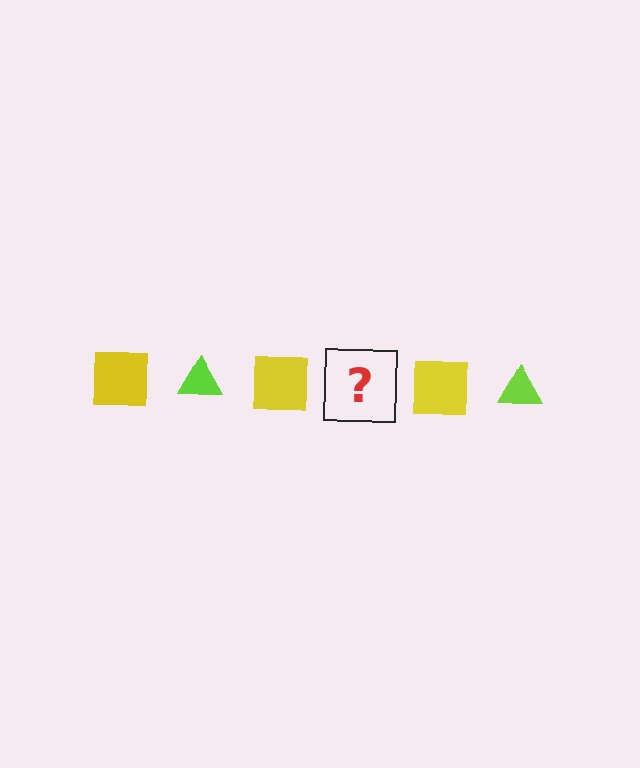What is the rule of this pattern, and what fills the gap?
The rule is that the pattern alternates between yellow square and lime triangle. The gap should be filled with a lime triangle.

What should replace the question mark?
The question mark should be replaced with a lime triangle.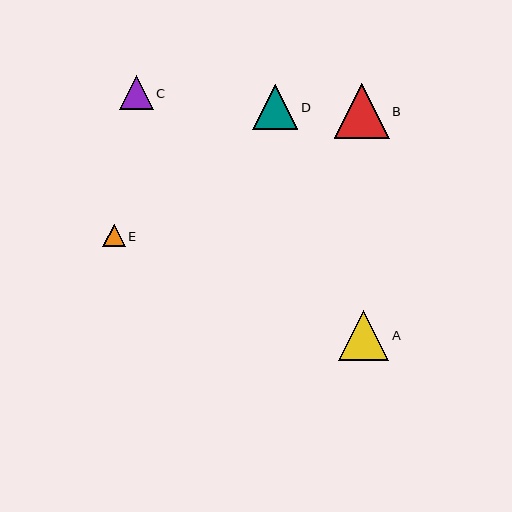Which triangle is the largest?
Triangle B is the largest with a size of approximately 55 pixels.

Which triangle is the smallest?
Triangle E is the smallest with a size of approximately 23 pixels.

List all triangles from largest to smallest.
From largest to smallest: B, A, D, C, E.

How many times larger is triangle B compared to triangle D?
Triangle B is approximately 1.2 times the size of triangle D.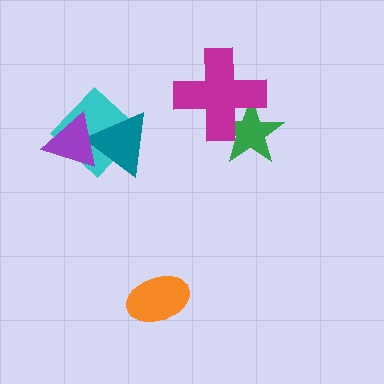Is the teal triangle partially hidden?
Yes, it is partially covered by another shape.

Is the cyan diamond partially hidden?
Yes, it is partially covered by another shape.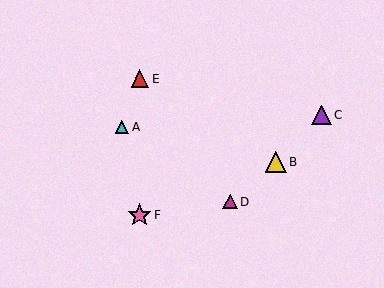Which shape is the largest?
The pink star (labeled F) is the largest.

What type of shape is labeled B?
Shape B is a yellow triangle.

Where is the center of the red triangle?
The center of the red triangle is at (140, 78).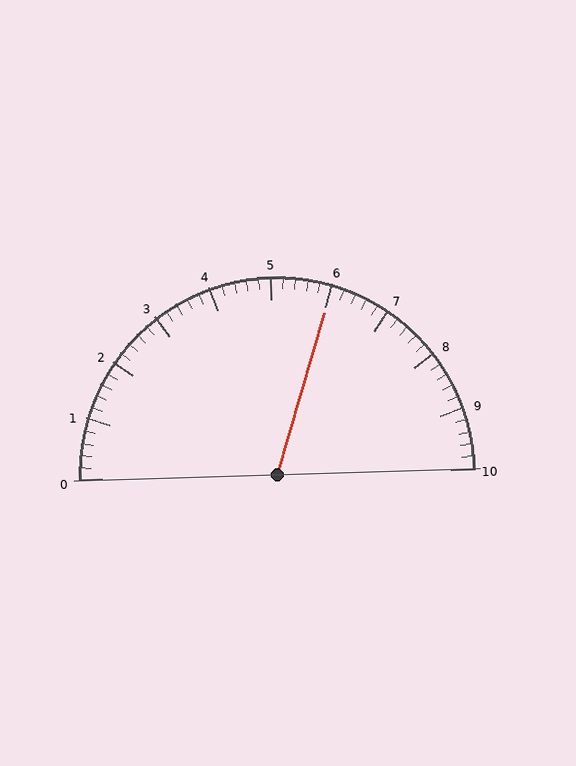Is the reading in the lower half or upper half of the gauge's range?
The reading is in the upper half of the range (0 to 10).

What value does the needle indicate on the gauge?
The needle indicates approximately 6.0.